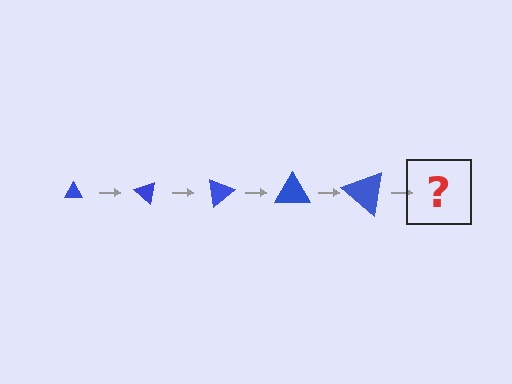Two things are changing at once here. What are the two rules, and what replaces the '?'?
The two rules are that the triangle grows larger each step and it rotates 40 degrees each step. The '?' should be a triangle, larger than the previous one and rotated 200 degrees from the start.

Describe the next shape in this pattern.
It should be a triangle, larger than the previous one and rotated 200 degrees from the start.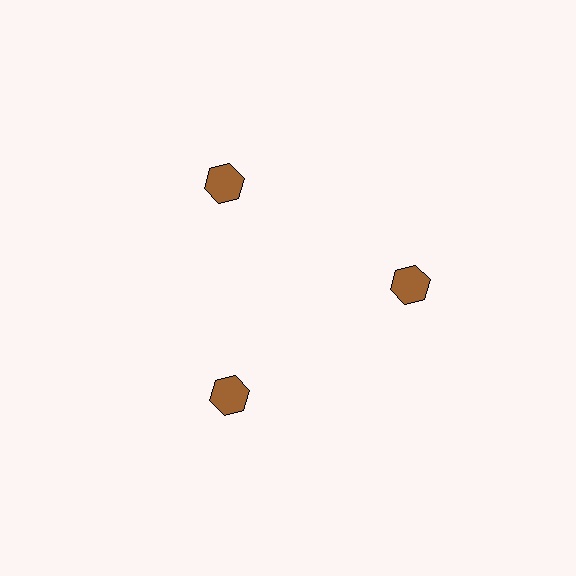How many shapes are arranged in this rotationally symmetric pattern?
There are 3 shapes, arranged in 3 groups of 1.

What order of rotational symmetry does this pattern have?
This pattern has 3-fold rotational symmetry.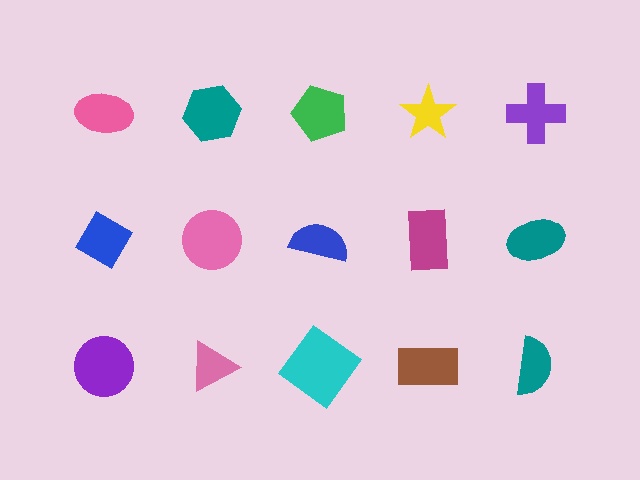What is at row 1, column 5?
A purple cross.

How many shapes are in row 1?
5 shapes.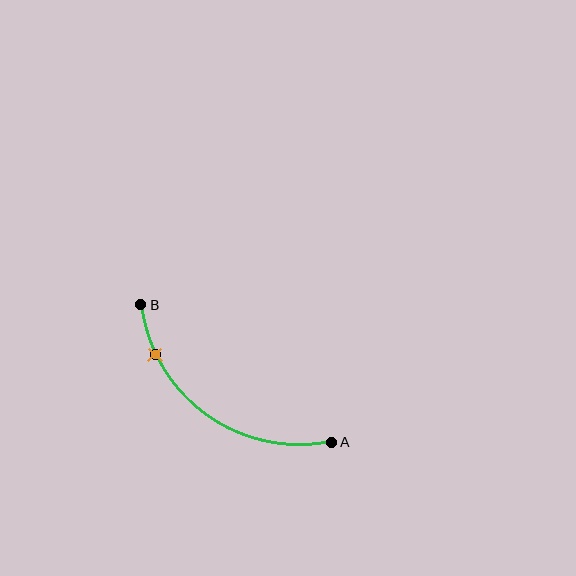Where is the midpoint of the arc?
The arc midpoint is the point on the curve farthest from the straight line joining A and B. It sits below and to the left of that line.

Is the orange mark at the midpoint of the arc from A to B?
No. The orange mark lies on the arc but is closer to endpoint B. The arc midpoint would be at the point on the curve equidistant along the arc from both A and B.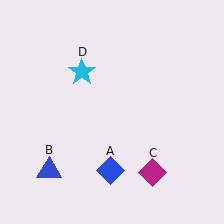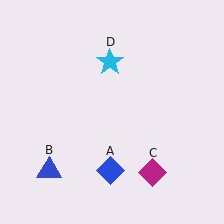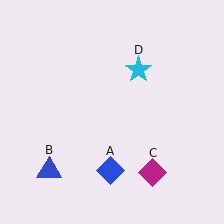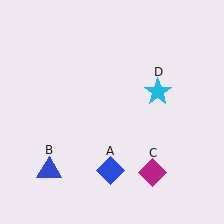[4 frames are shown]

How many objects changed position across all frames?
1 object changed position: cyan star (object D).